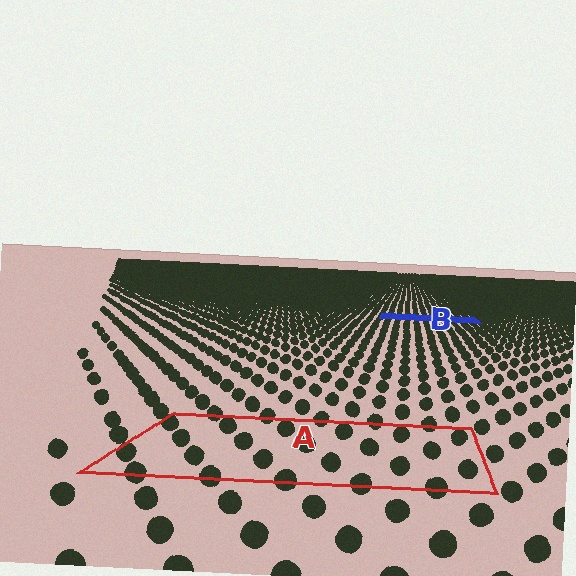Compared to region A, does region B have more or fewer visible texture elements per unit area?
Region B has more texture elements per unit area — they are packed more densely because it is farther away.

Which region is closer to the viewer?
Region A is closer. The texture elements there are larger and more spread out.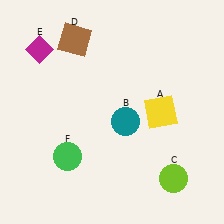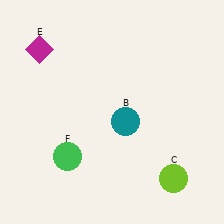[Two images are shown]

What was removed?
The brown square (D), the yellow square (A) were removed in Image 2.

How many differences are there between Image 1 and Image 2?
There are 2 differences between the two images.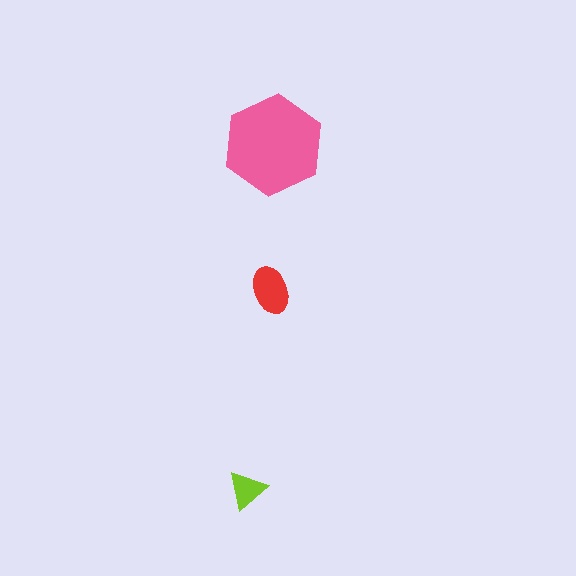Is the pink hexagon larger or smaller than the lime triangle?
Larger.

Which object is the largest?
The pink hexagon.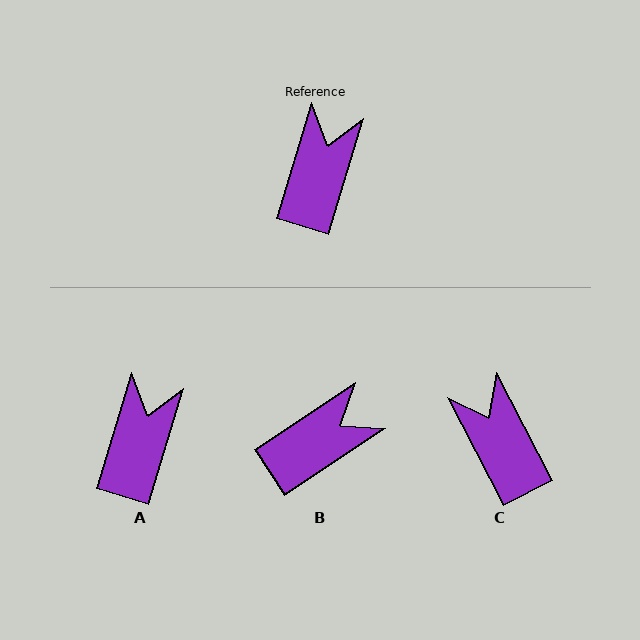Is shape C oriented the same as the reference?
No, it is off by about 44 degrees.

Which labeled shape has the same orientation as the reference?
A.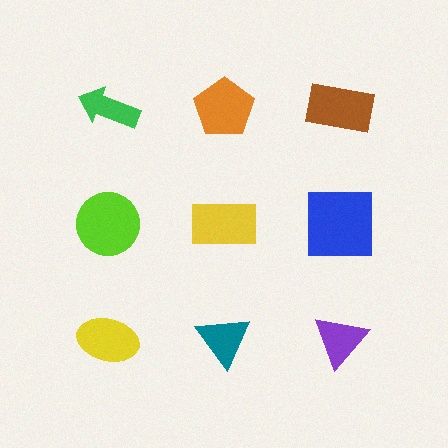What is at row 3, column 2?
A teal triangle.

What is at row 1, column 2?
An orange pentagon.